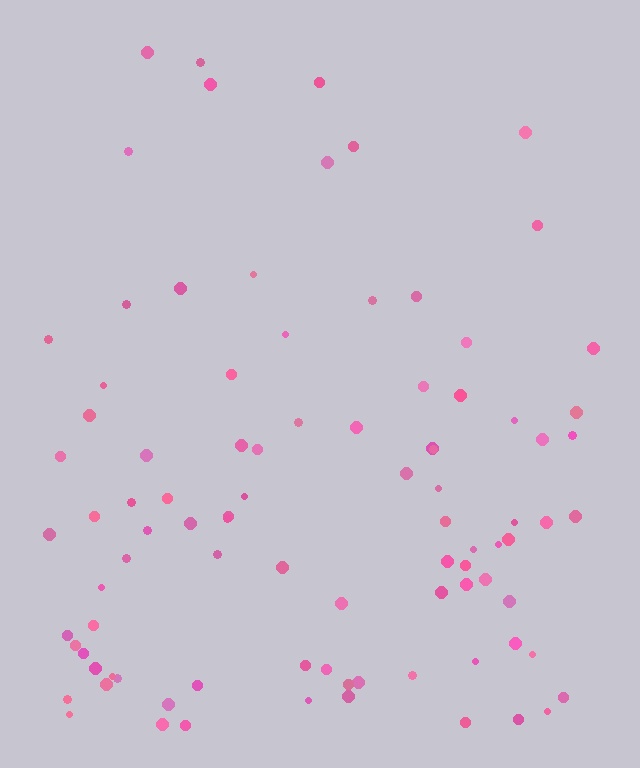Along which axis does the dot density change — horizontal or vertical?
Vertical.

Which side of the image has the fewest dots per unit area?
The top.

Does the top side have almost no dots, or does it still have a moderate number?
Still a moderate number, just noticeably fewer than the bottom.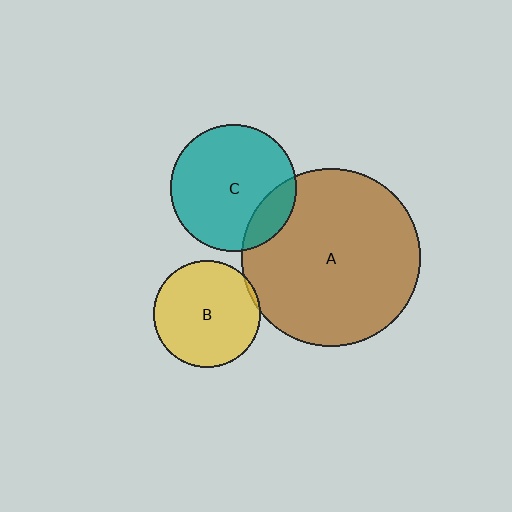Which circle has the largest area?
Circle A (brown).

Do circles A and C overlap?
Yes.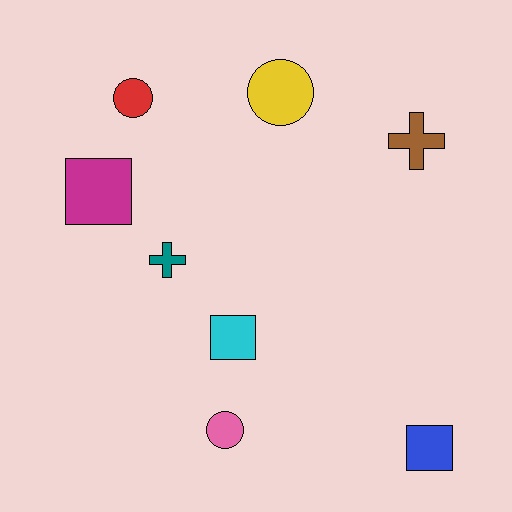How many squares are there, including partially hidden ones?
There are 3 squares.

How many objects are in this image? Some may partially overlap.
There are 8 objects.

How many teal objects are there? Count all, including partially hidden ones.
There is 1 teal object.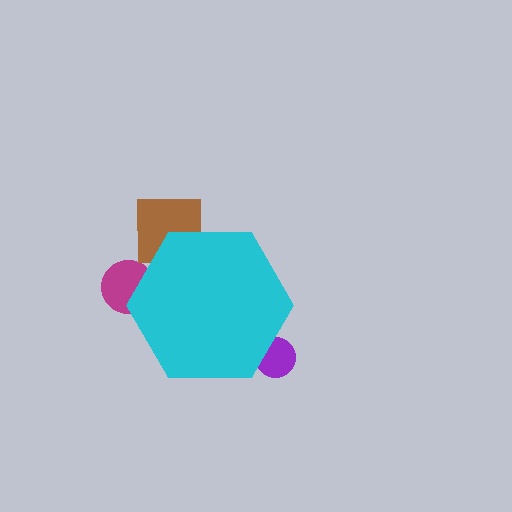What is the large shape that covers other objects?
A cyan hexagon.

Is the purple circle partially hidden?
Yes, the purple circle is partially hidden behind the cyan hexagon.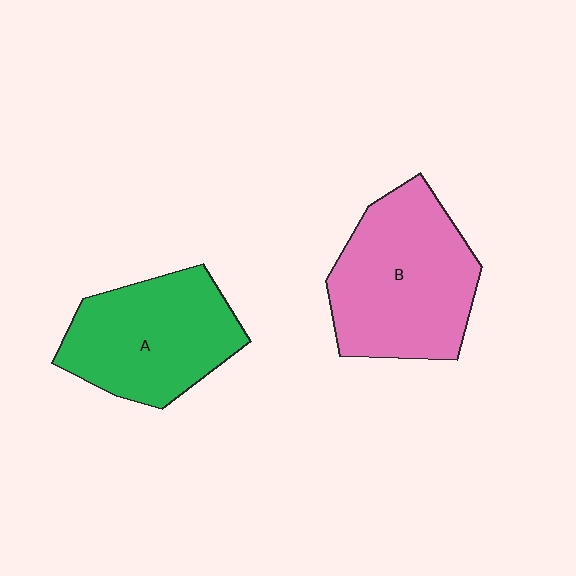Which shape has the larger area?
Shape B (pink).